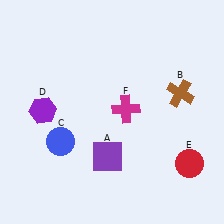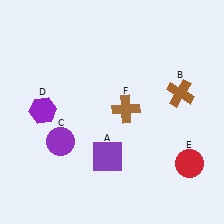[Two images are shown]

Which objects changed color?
C changed from blue to purple. F changed from magenta to brown.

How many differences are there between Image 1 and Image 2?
There are 2 differences between the two images.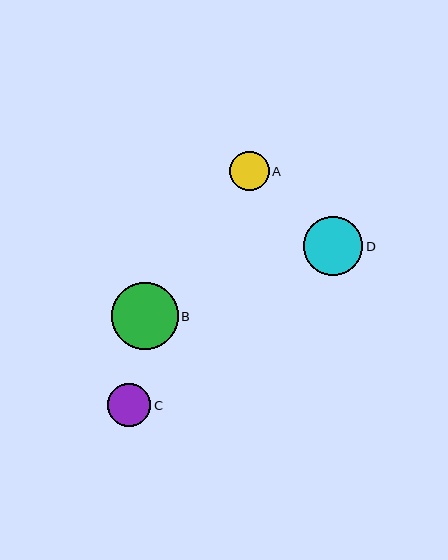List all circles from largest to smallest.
From largest to smallest: B, D, C, A.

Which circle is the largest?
Circle B is the largest with a size of approximately 67 pixels.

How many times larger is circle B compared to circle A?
Circle B is approximately 1.7 times the size of circle A.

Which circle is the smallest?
Circle A is the smallest with a size of approximately 39 pixels.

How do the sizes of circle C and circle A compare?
Circle C and circle A are approximately the same size.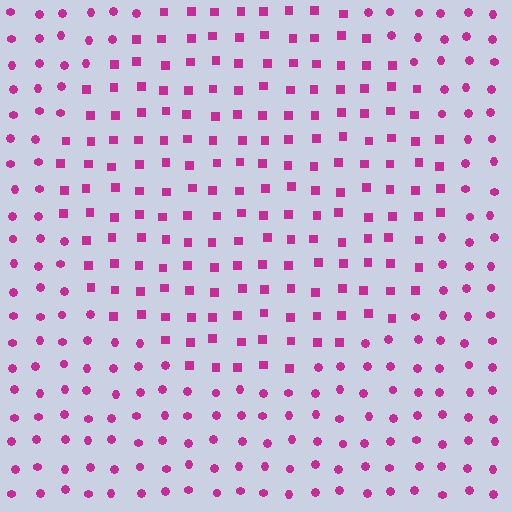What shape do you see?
I see a circle.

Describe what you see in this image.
The image is filled with small magenta elements arranged in a uniform grid. A circle-shaped region contains squares, while the surrounding area contains circles. The boundary is defined purely by the change in element shape.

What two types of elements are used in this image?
The image uses squares inside the circle region and circles outside it.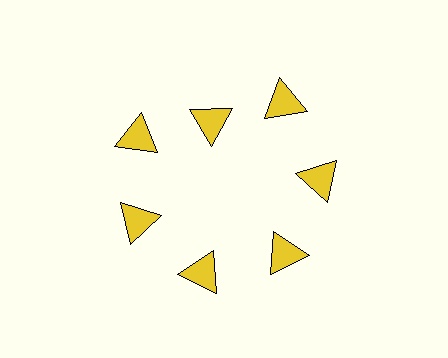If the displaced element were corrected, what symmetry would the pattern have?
It would have 7-fold rotational symmetry — the pattern would map onto itself every 51 degrees.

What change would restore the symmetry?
The symmetry would be restored by moving it outward, back onto the ring so that all 7 triangles sit at equal angles and equal distance from the center.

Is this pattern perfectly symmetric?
No. The 7 yellow triangles are arranged in a ring, but one element near the 12 o'clock position is pulled inward toward the center, breaking the 7-fold rotational symmetry.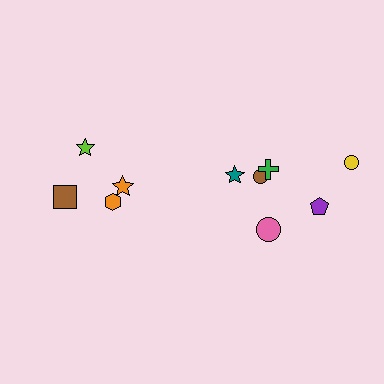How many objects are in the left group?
There are 4 objects.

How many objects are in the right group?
There are 6 objects.